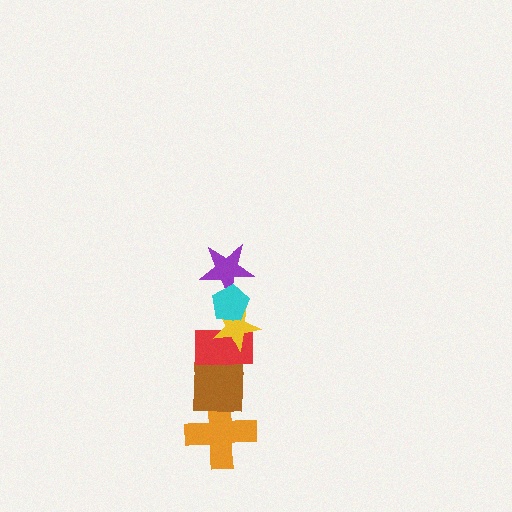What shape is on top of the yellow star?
The purple star is on top of the yellow star.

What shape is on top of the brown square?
The red rectangle is on top of the brown square.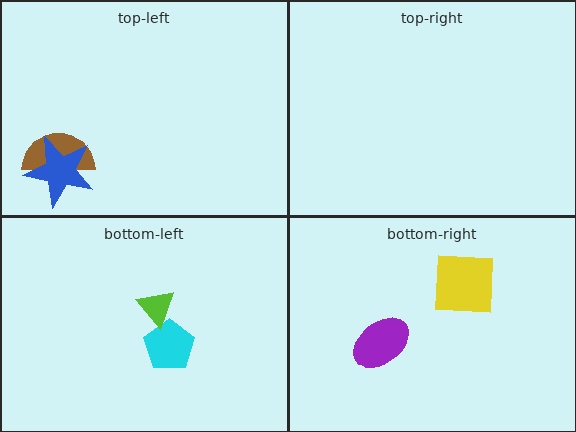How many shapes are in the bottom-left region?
2.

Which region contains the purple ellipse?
The bottom-right region.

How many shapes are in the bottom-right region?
2.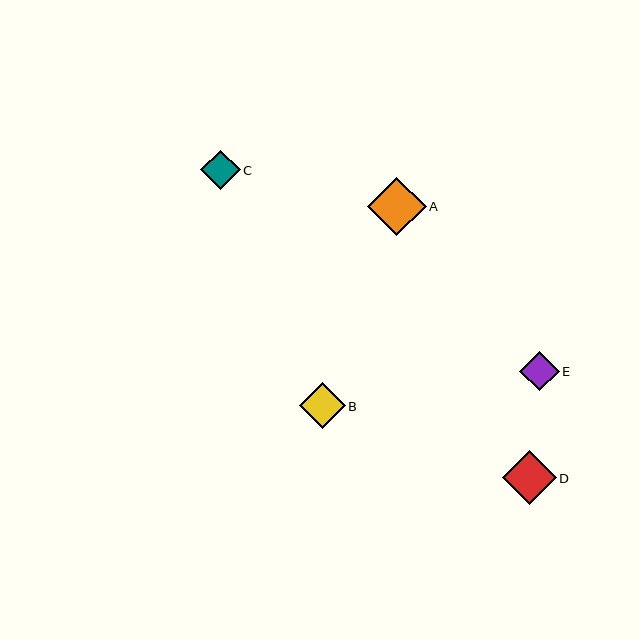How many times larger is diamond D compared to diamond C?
Diamond D is approximately 1.4 times the size of diamond C.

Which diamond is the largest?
Diamond A is the largest with a size of approximately 58 pixels.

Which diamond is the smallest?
Diamond C is the smallest with a size of approximately 39 pixels.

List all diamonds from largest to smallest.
From largest to smallest: A, D, B, E, C.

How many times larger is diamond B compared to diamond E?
Diamond B is approximately 1.2 times the size of diamond E.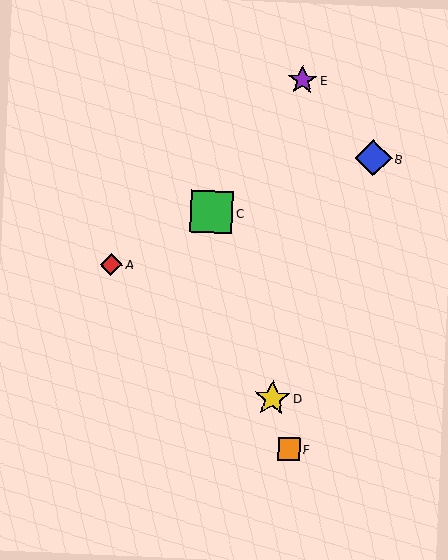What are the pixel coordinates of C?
Object C is at (211, 212).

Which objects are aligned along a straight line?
Objects C, D, F are aligned along a straight line.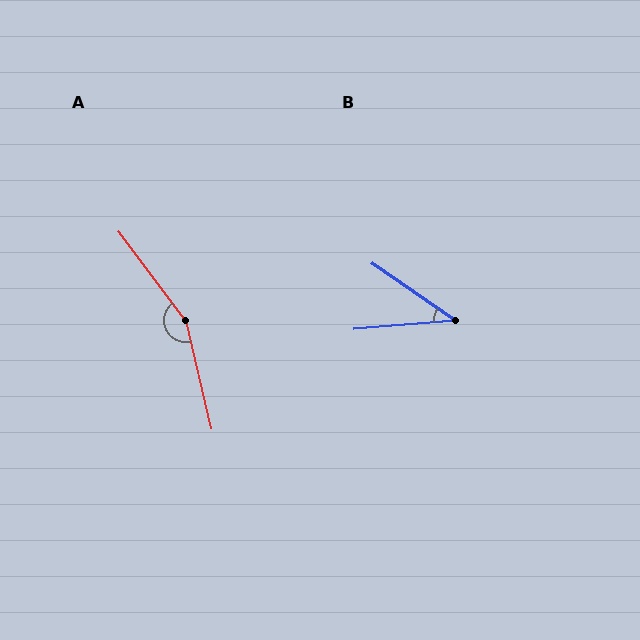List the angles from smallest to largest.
B (39°), A (156°).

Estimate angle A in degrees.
Approximately 156 degrees.